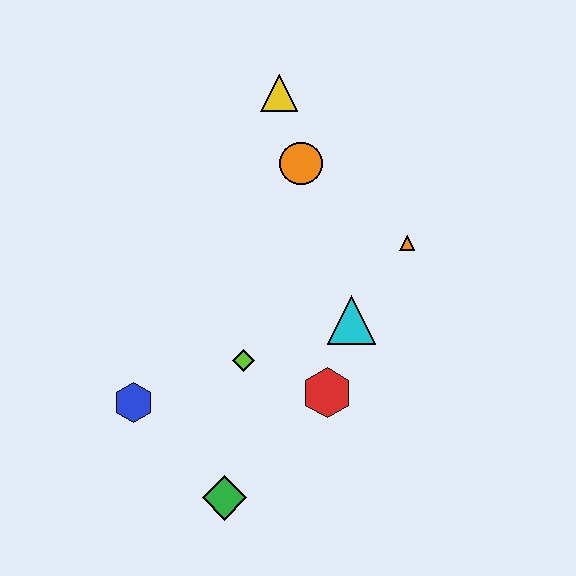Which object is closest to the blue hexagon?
The lime diamond is closest to the blue hexagon.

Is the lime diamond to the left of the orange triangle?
Yes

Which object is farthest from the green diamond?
The yellow triangle is farthest from the green diamond.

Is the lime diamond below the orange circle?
Yes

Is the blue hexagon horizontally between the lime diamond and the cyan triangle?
No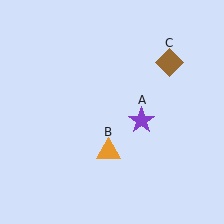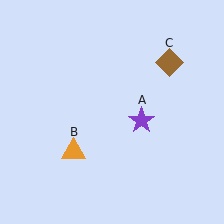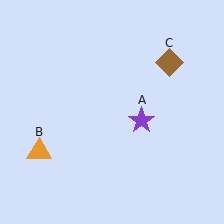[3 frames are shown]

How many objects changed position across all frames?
1 object changed position: orange triangle (object B).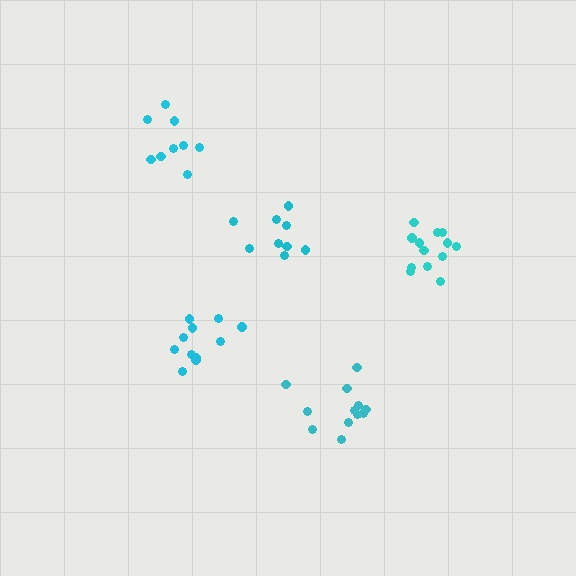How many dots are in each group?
Group 1: 9 dots, Group 2: 11 dots, Group 3: 13 dots, Group 4: 9 dots, Group 5: 12 dots (54 total).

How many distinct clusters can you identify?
There are 5 distinct clusters.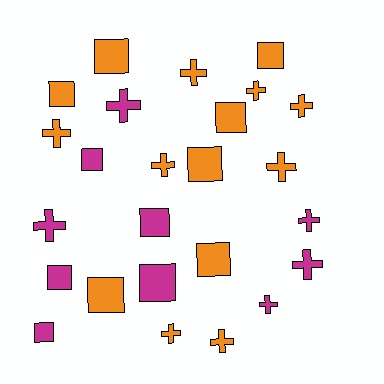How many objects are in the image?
There are 25 objects.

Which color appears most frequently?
Orange, with 15 objects.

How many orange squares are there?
There are 7 orange squares.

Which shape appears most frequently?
Cross, with 13 objects.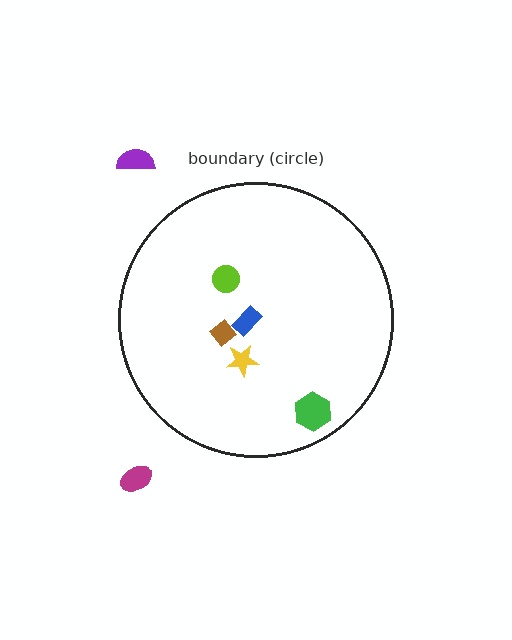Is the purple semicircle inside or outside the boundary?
Outside.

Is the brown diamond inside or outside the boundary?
Inside.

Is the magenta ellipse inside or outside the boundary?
Outside.